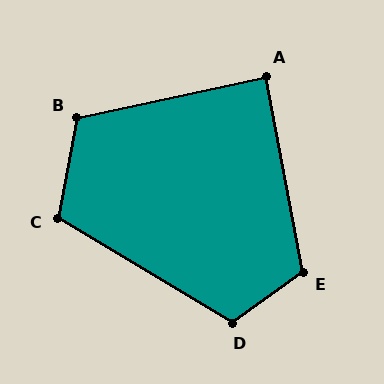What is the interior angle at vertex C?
Approximately 110 degrees (obtuse).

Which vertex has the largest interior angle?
E, at approximately 115 degrees.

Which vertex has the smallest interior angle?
A, at approximately 88 degrees.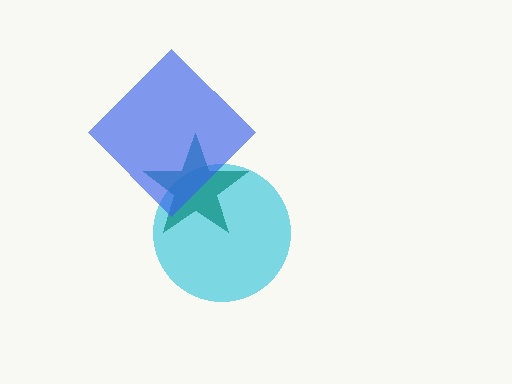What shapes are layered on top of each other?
The layered shapes are: a cyan circle, a teal star, a blue diamond.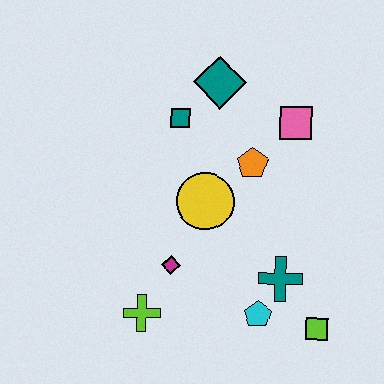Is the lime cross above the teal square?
No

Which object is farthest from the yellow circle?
The lime square is farthest from the yellow circle.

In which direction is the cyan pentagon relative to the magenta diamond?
The cyan pentagon is to the right of the magenta diamond.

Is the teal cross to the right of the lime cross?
Yes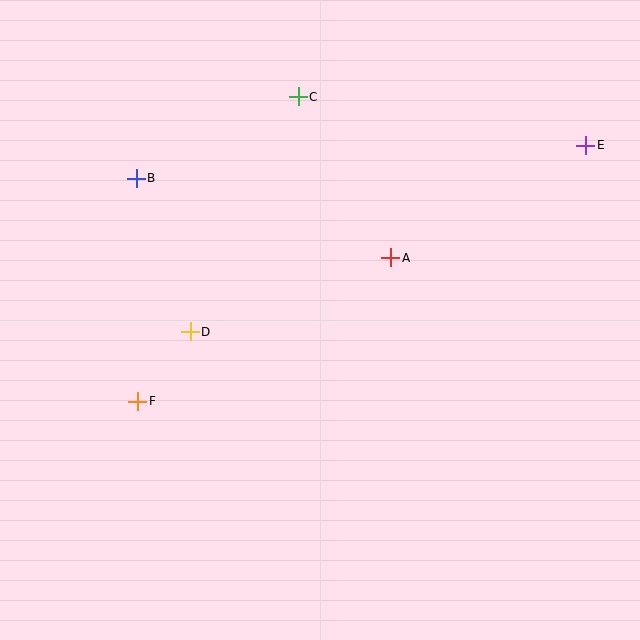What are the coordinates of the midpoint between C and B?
The midpoint between C and B is at (217, 138).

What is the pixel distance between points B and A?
The distance between B and A is 267 pixels.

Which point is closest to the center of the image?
Point A at (391, 258) is closest to the center.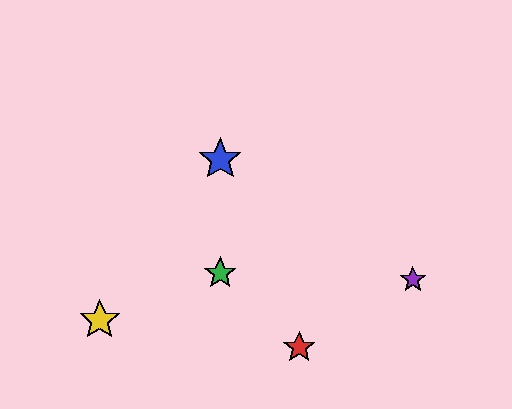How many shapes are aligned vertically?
2 shapes (the blue star, the green star) are aligned vertically.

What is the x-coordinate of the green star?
The green star is at x≈220.